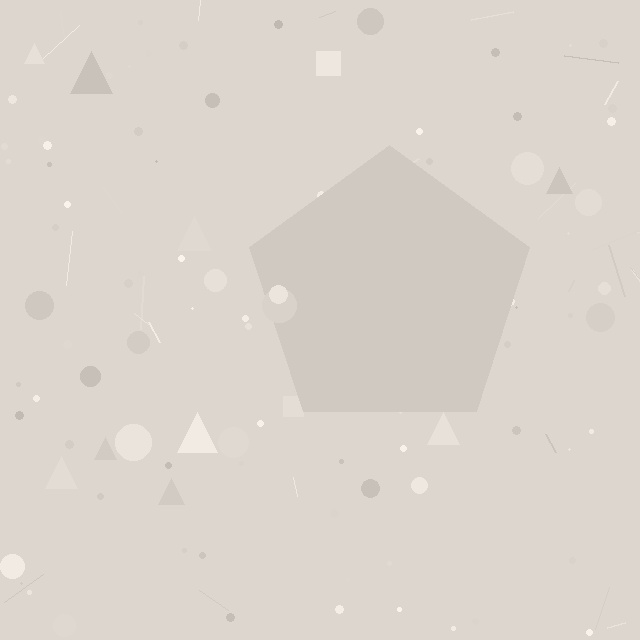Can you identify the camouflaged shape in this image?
The camouflaged shape is a pentagon.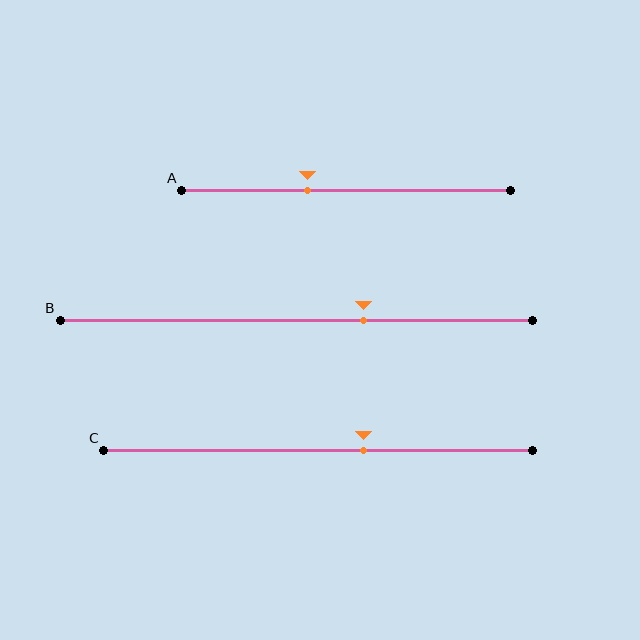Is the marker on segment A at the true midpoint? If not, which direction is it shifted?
No, the marker on segment A is shifted to the left by about 12% of the segment length.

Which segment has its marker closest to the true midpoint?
Segment C has its marker closest to the true midpoint.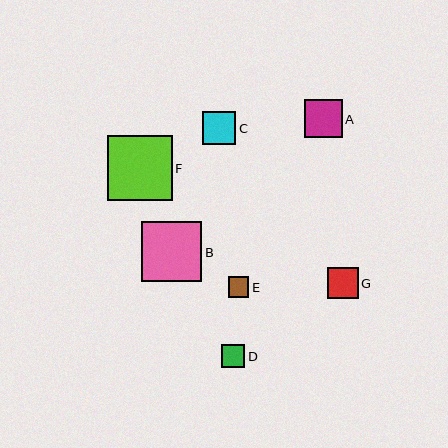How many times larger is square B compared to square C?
Square B is approximately 1.8 times the size of square C.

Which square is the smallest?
Square E is the smallest with a size of approximately 21 pixels.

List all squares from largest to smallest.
From largest to smallest: F, B, A, C, G, D, E.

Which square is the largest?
Square F is the largest with a size of approximately 65 pixels.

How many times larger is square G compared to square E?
Square G is approximately 1.5 times the size of square E.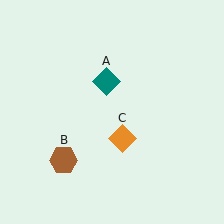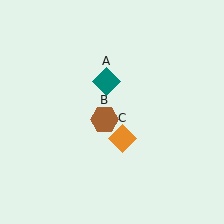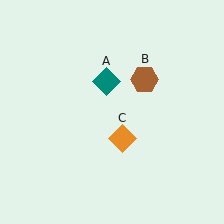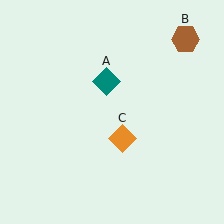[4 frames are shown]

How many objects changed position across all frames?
1 object changed position: brown hexagon (object B).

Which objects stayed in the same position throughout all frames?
Teal diamond (object A) and orange diamond (object C) remained stationary.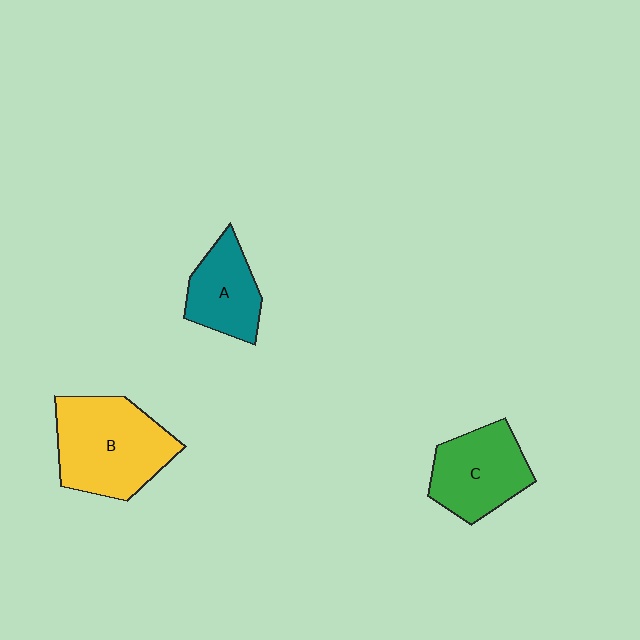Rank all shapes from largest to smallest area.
From largest to smallest: B (yellow), C (green), A (teal).